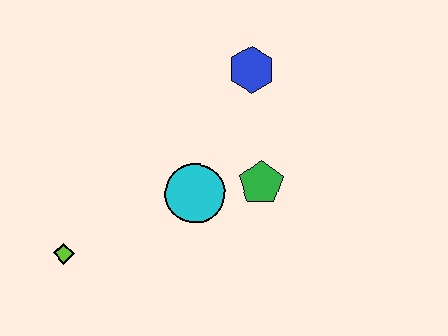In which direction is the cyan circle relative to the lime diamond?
The cyan circle is to the right of the lime diamond.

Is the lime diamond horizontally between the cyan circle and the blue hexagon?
No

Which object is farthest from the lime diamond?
The blue hexagon is farthest from the lime diamond.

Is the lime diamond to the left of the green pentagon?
Yes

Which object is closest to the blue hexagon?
The green pentagon is closest to the blue hexagon.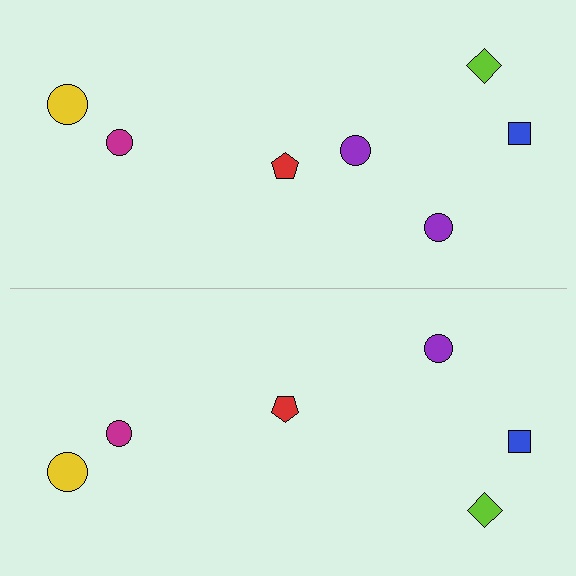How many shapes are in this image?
There are 13 shapes in this image.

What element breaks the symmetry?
A purple circle is missing from the bottom side.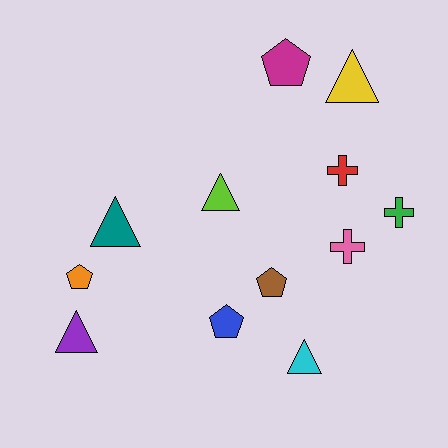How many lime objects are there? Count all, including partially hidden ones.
There is 1 lime object.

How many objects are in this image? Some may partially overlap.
There are 12 objects.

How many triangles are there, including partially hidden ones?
There are 5 triangles.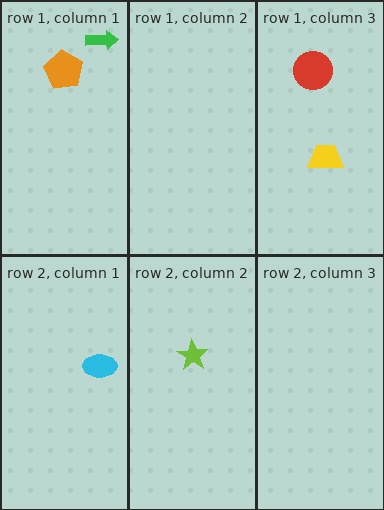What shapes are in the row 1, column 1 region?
The orange pentagon, the green arrow.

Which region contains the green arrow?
The row 1, column 1 region.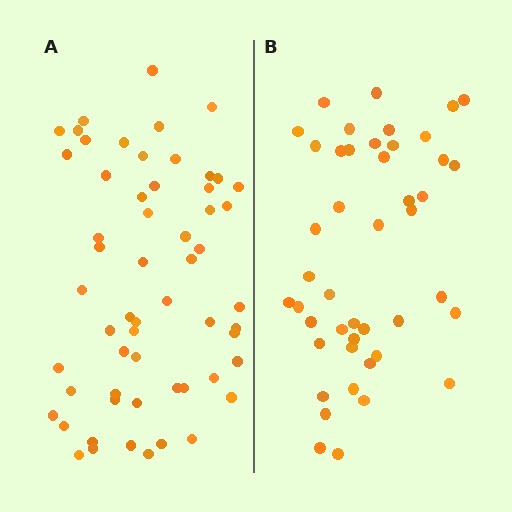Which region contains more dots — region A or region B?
Region A (the left region) has more dots.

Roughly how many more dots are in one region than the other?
Region A has approximately 15 more dots than region B.